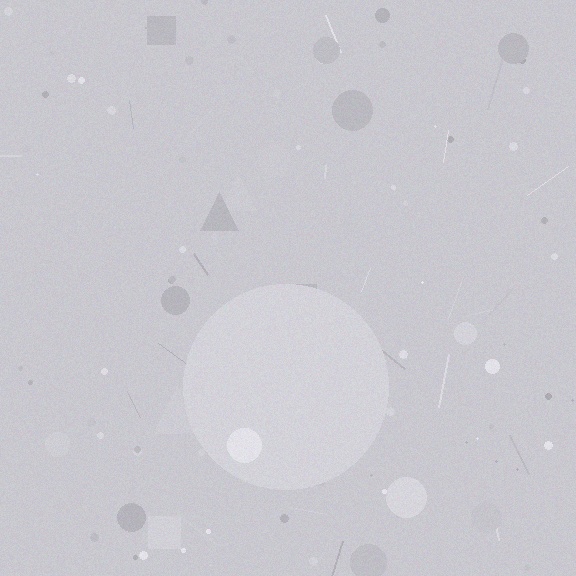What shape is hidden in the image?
A circle is hidden in the image.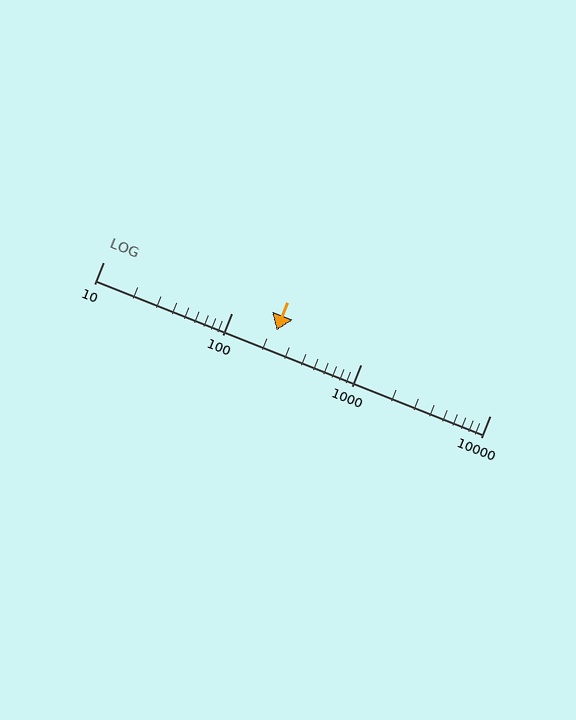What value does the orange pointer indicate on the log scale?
The pointer indicates approximately 220.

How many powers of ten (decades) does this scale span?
The scale spans 3 decades, from 10 to 10000.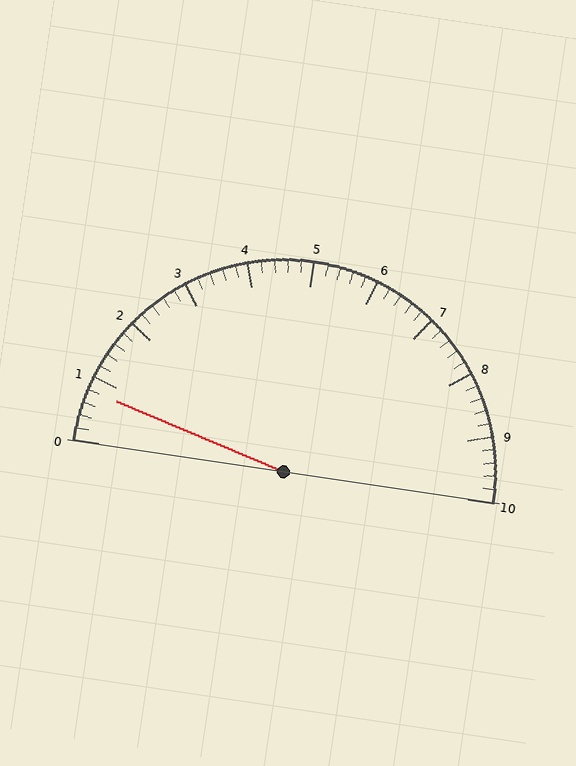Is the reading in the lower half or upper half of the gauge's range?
The reading is in the lower half of the range (0 to 10).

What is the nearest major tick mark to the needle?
The nearest major tick mark is 1.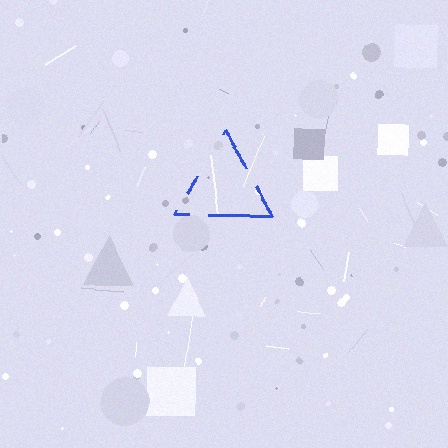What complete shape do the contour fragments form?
The contour fragments form a triangle.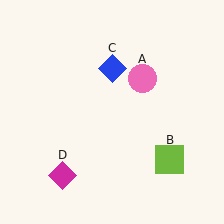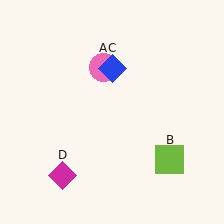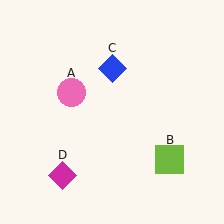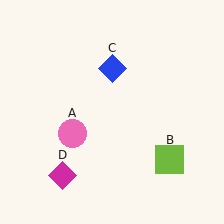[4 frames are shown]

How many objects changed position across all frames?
1 object changed position: pink circle (object A).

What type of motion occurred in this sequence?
The pink circle (object A) rotated counterclockwise around the center of the scene.